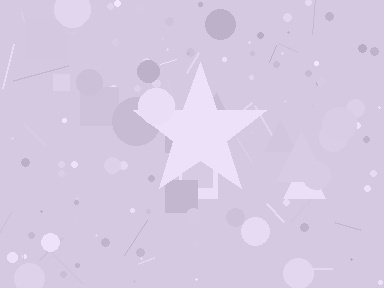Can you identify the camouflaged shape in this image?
The camouflaged shape is a star.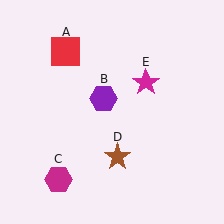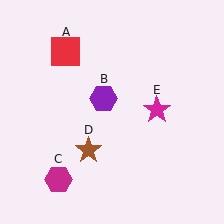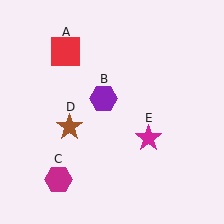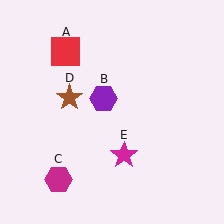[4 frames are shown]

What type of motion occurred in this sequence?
The brown star (object D), magenta star (object E) rotated clockwise around the center of the scene.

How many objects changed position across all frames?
2 objects changed position: brown star (object D), magenta star (object E).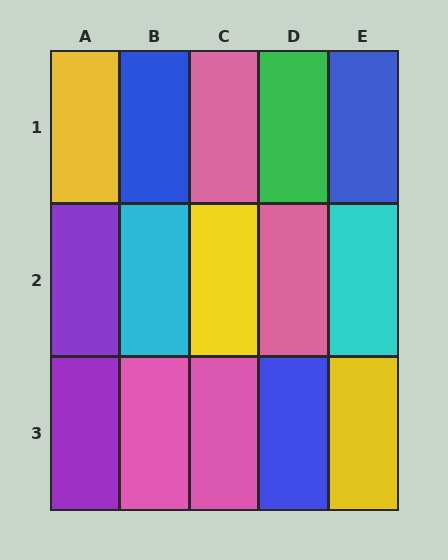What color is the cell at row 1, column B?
Blue.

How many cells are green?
1 cell is green.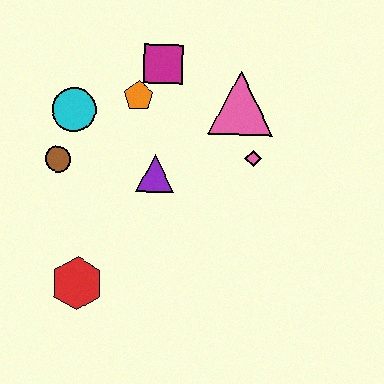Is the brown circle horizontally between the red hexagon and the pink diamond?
No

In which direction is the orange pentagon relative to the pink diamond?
The orange pentagon is to the left of the pink diamond.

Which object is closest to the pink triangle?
The pink diamond is closest to the pink triangle.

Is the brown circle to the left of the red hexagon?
Yes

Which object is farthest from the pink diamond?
The red hexagon is farthest from the pink diamond.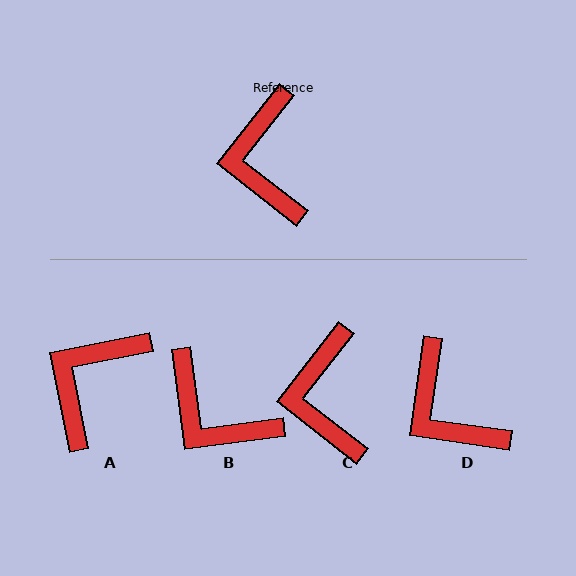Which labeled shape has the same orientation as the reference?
C.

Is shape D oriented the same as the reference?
No, it is off by about 30 degrees.